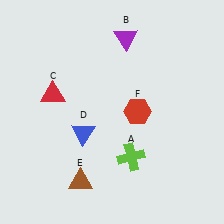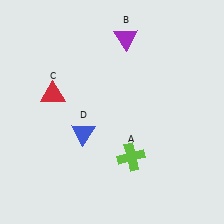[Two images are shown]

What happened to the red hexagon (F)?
The red hexagon (F) was removed in Image 2. It was in the top-right area of Image 1.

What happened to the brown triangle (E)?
The brown triangle (E) was removed in Image 2. It was in the bottom-left area of Image 1.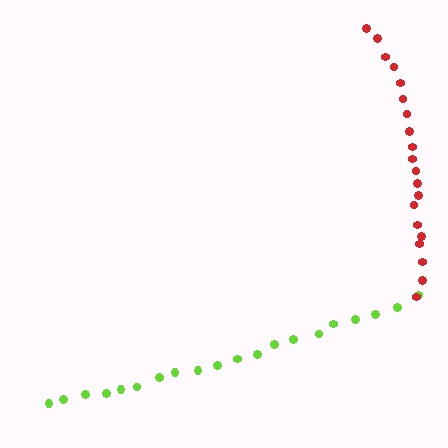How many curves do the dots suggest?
There are 2 distinct paths.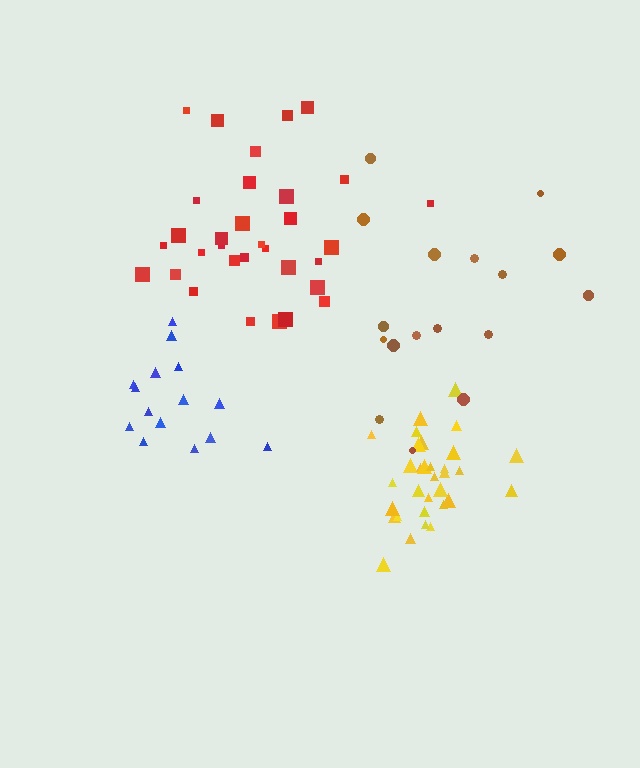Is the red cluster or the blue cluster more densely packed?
Blue.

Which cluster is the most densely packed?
Yellow.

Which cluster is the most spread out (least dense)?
Brown.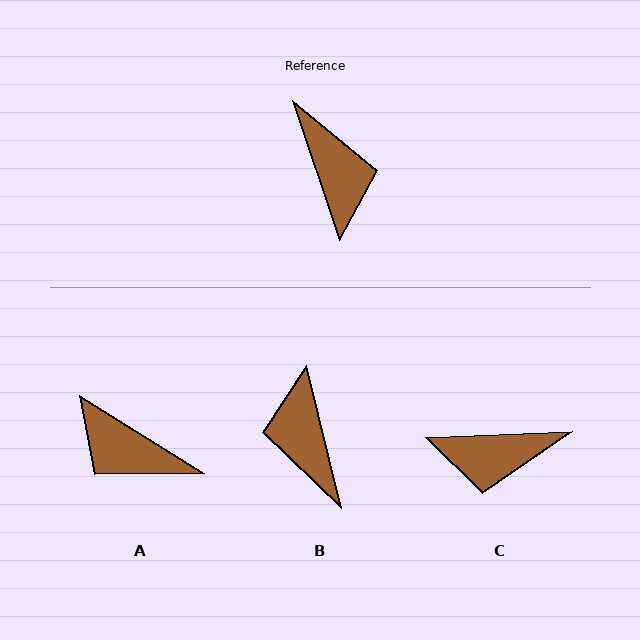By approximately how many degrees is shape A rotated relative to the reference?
Approximately 141 degrees clockwise.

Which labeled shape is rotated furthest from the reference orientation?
B, about 175 degrees away.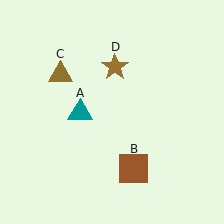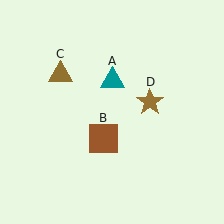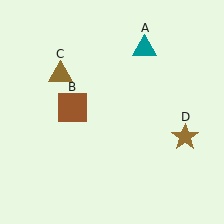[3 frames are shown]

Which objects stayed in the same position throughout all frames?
Brown triangle (object C) remained stationary.